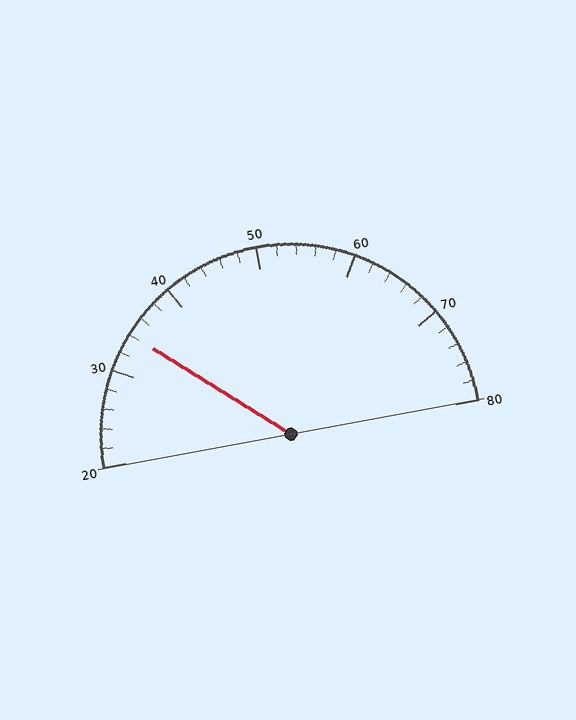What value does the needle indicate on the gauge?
The needle indicates approximately 34.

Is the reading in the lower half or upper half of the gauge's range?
The reading is in the lower half of the range (20 to 80).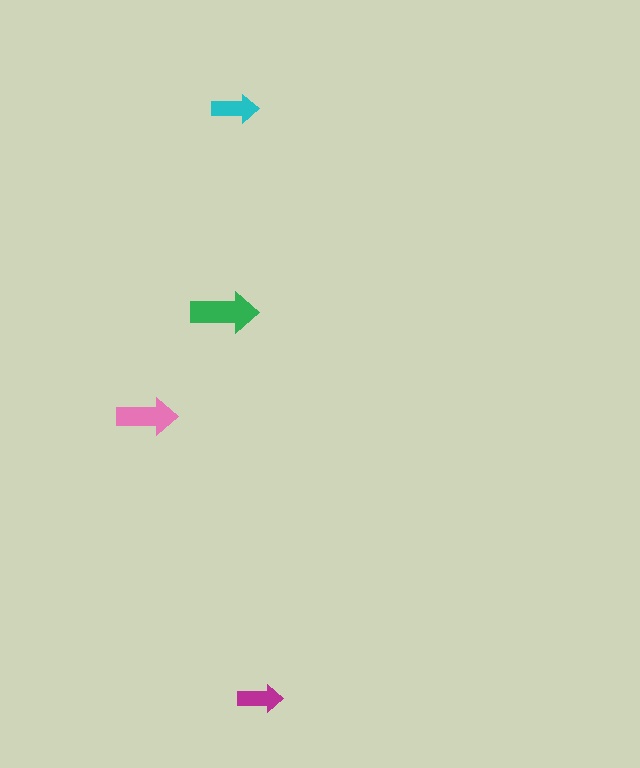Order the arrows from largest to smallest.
the green one, the pink one, the cyan one, the magenta one.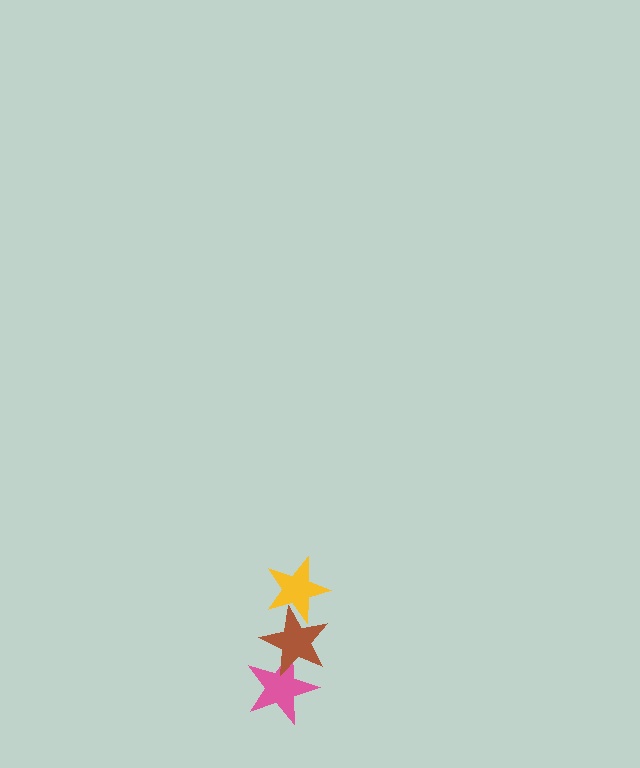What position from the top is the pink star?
The pink star is 3rd from the top.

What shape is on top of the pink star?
The brown star is on top of the pink star.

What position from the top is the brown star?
The brown star is 2nd from the top.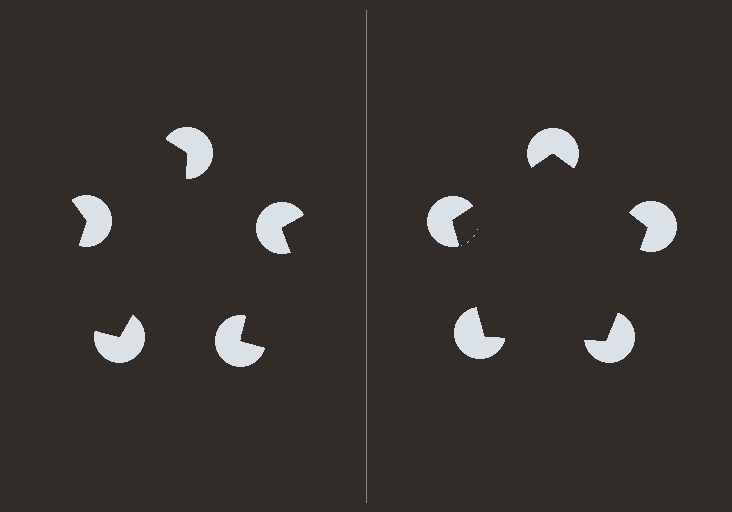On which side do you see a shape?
An illusory pentagon appears on the right side. On the left side the wedge cuts are rotated, so no coherent shape forms.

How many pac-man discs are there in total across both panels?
10 — 5 on each side.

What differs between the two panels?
The pac-man discs are positioned identically on both sides; only the wedge orientations differ. On the right they align to a pentagon; on the left they are misaligned.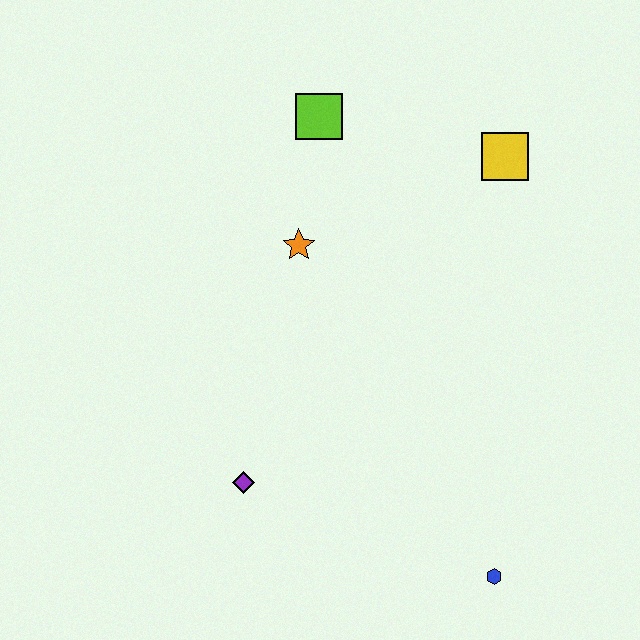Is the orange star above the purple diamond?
Yes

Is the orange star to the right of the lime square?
No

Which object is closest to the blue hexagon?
The purple diamond is closest to the blue hexagon.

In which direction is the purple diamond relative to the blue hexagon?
The purple diamond is to the left of the blue hexagon.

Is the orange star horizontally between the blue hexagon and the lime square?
No